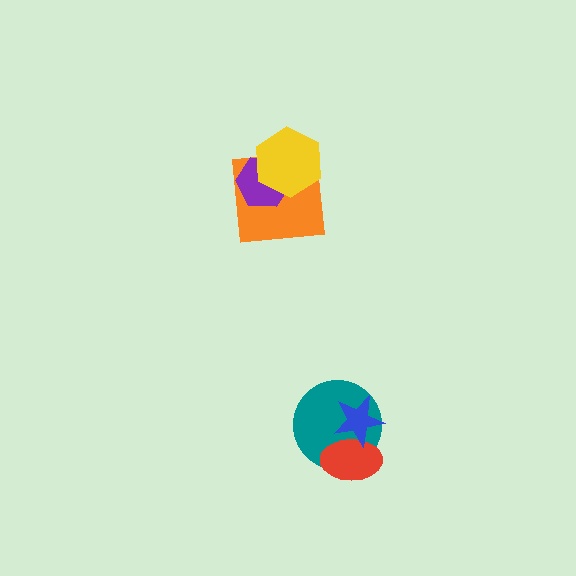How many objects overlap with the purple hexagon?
2 objects overlap with the purple hexagon.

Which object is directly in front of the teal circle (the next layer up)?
The red ellipse is directly in front of the teal circle.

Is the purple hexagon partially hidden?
Yes, it is partially covered by another shape.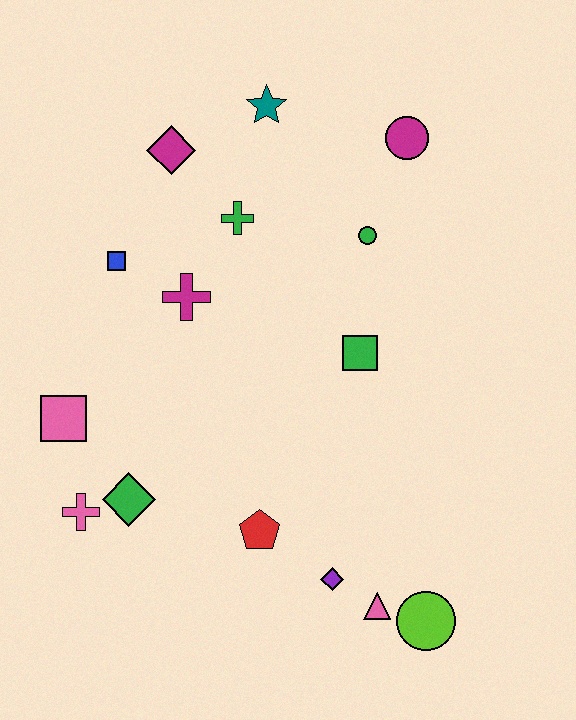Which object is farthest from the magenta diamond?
The lime circle is farthest from the magenta diamond.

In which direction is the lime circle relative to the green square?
The lime circle is below the green square.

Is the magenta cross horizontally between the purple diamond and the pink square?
Yes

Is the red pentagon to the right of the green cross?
Yes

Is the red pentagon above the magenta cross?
No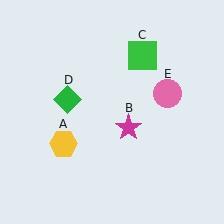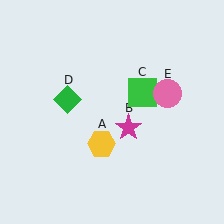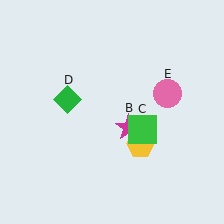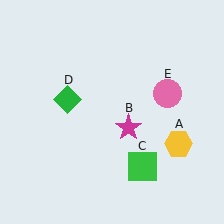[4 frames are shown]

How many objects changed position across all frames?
2 objects changed position: yellow hexagon (object A), green square (object C).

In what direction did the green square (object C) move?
The green square (object C) moved down.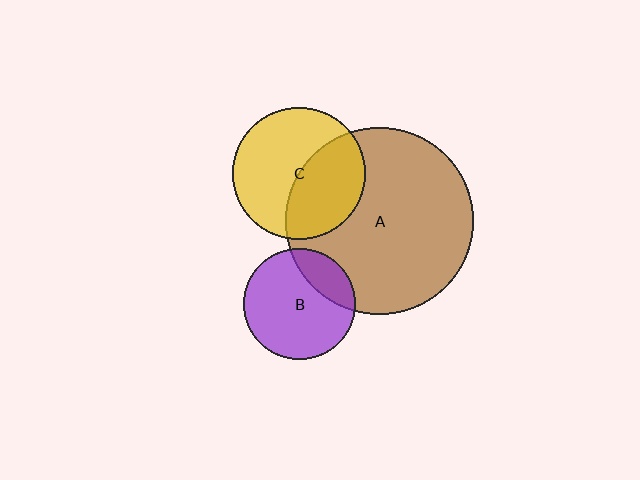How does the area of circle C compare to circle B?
Approximately 1.4 times.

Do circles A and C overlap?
Yes.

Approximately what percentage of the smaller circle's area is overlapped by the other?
Approximately 40%.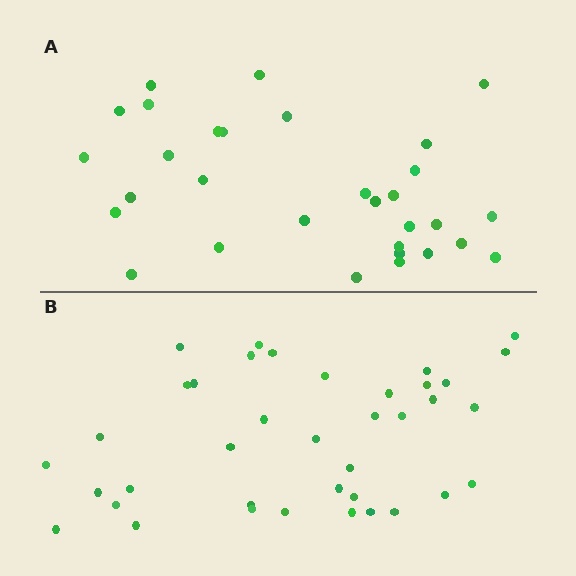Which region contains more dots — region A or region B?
Region B (the bottom region) has more dots.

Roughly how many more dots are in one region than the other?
Region B has roughly 8 or so more dots than region A.